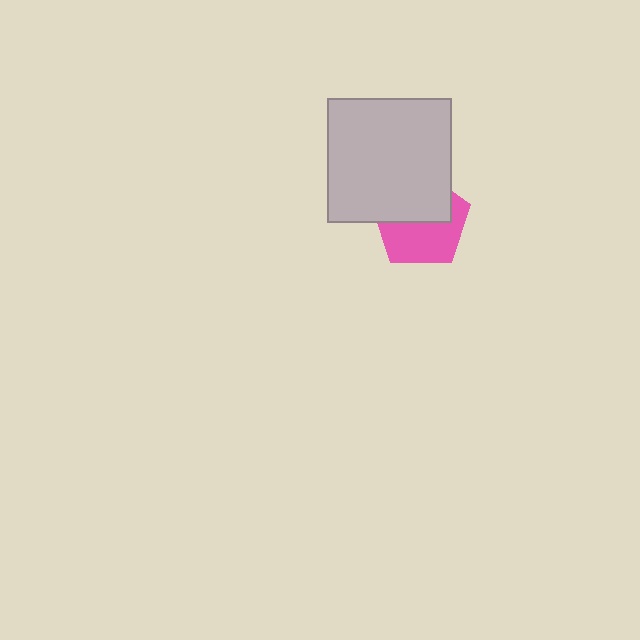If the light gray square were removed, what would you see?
You would see the complete pink pentagon.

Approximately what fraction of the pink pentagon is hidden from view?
Roughly 48% of the pink pentagon is hidden behind the light gray square.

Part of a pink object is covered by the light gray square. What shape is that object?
It is a pentagon.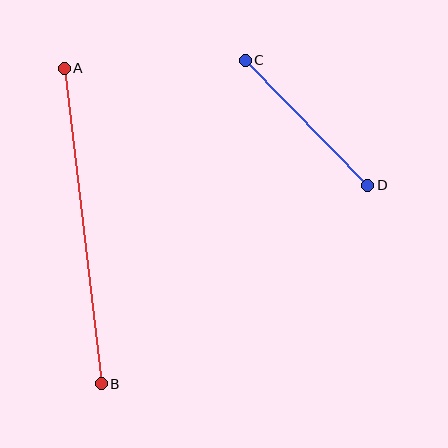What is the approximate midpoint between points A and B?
The midpoint is at approximately (83, 226) pixels.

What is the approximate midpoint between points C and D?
The midpoint is at approximately (307, 123) pixels.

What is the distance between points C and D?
The distance is approximately 175 pixels.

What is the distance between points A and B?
The distance is approximately 317 pixels.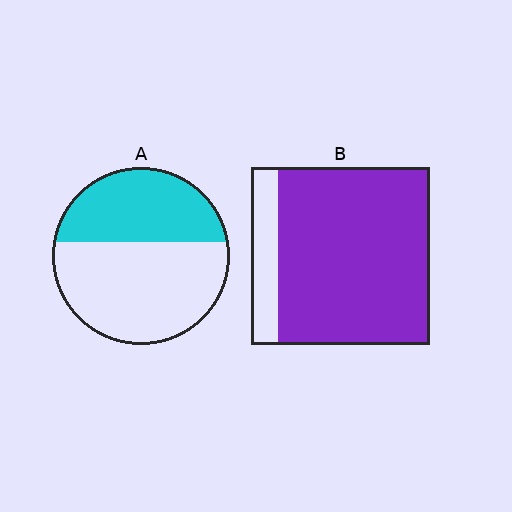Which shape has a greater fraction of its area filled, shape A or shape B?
Shape B.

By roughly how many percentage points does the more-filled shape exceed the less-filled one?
By roughly 45 percentage points (B over A).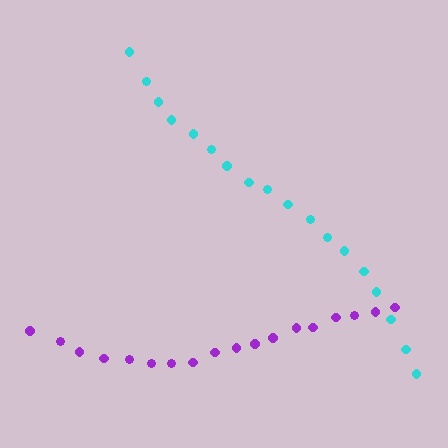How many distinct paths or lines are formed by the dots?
There are 2 distinct paths.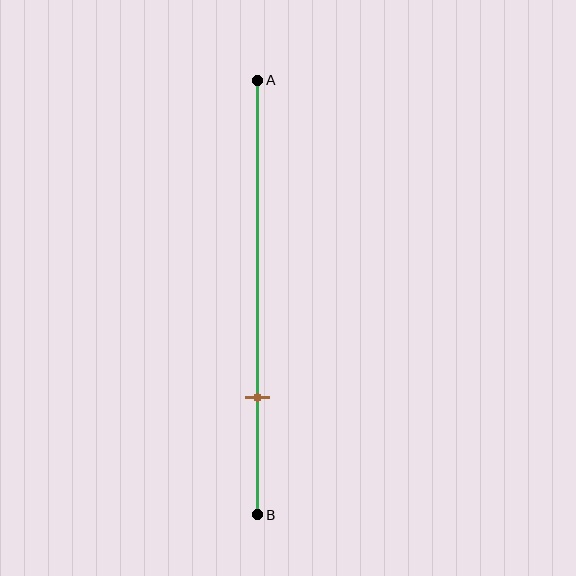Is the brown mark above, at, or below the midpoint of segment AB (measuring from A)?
The brown mark is below the midpoint of segment AB.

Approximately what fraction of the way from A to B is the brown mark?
The brown mark is approximately 75% of the way from A to B.